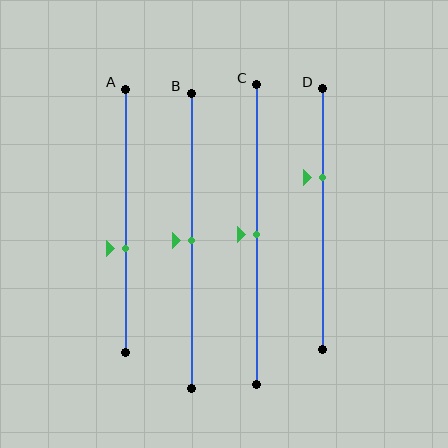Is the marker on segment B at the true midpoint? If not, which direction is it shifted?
Yes, the marker on segment B is at the true midpoint.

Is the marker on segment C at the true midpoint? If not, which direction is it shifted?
Yes, the marker on segment C is at the true midpoint.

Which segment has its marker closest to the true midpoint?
Segment B has its marker closest to the true midpoint.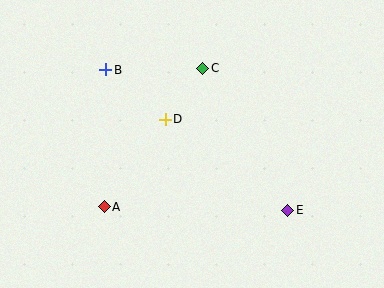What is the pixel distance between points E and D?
The distance between E and D is 153 pixels.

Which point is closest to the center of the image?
Point D at (165, 119) is closest to the center.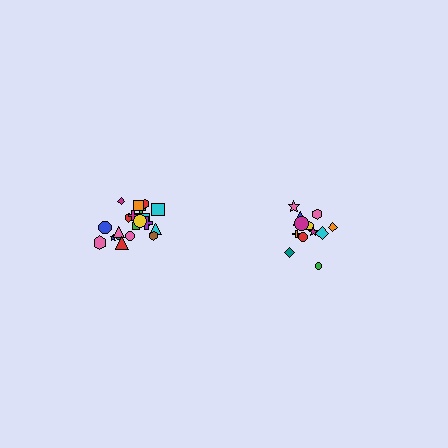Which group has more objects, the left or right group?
The left group.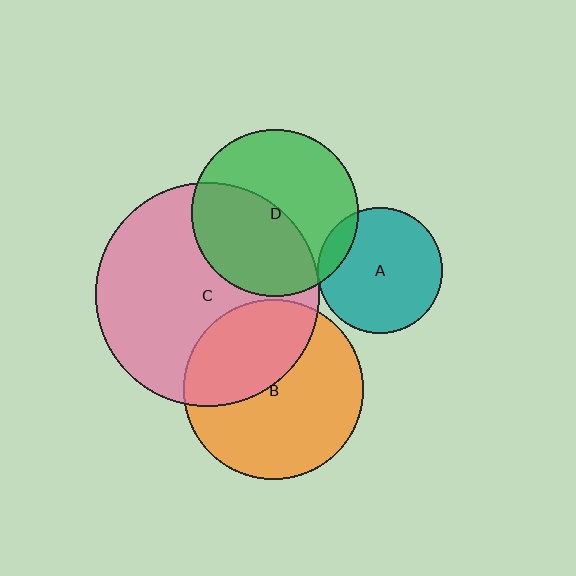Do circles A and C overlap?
Yes.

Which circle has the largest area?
Circle C (pink).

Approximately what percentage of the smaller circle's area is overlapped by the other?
Approximately 5%.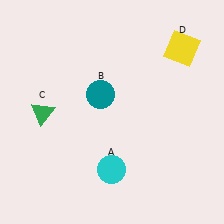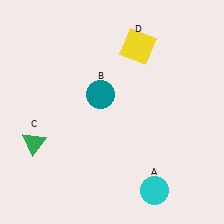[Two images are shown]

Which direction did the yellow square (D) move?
The yellow square (D) moved left.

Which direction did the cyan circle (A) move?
The cyan circle (A) moved right.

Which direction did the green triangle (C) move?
The green triangle (C) moved down.